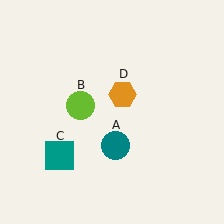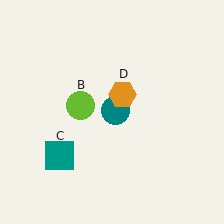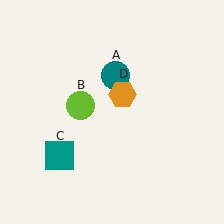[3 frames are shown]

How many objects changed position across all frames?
1 object changed position: teal circle (object A).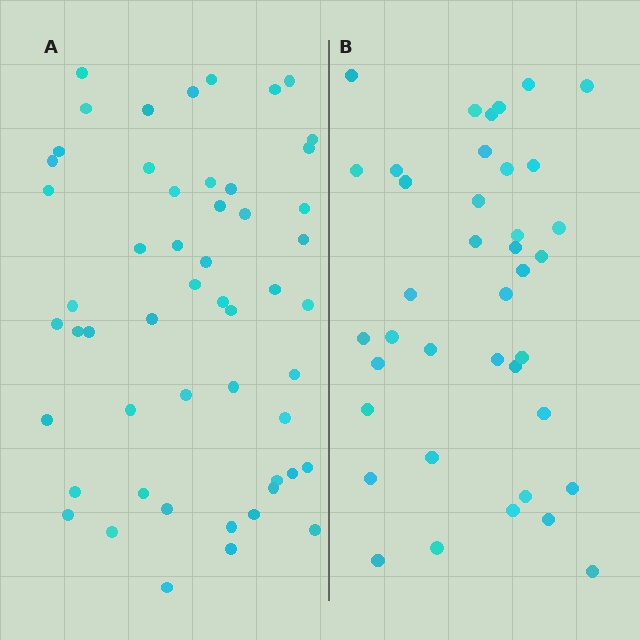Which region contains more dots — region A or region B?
Region A (the left region) has more dots.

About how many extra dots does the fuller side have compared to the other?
Region A has approximately 15 more dots than region B.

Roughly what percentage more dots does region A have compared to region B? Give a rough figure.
About 35% more.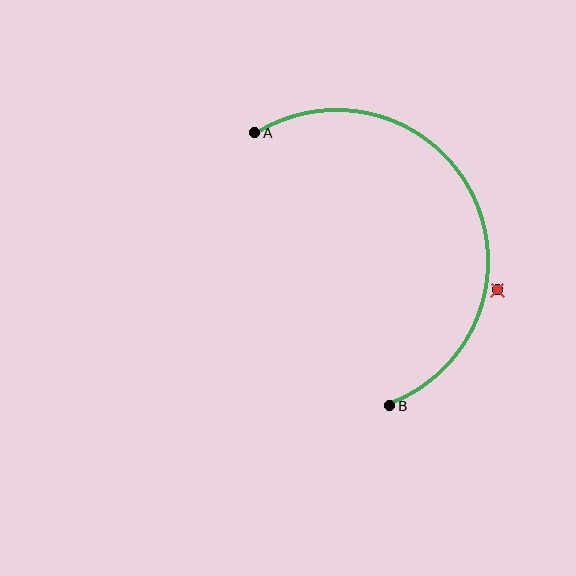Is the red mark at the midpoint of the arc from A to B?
No — the red mark does not lie on the arc at all. It sits slightly outside the curve.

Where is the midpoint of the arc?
The arc midpoint is the point on the curve farthest from the straight line joining A and B. It sits to the right of that line.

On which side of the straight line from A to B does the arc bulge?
The arc bulges to the right of the straight line connecting A and B.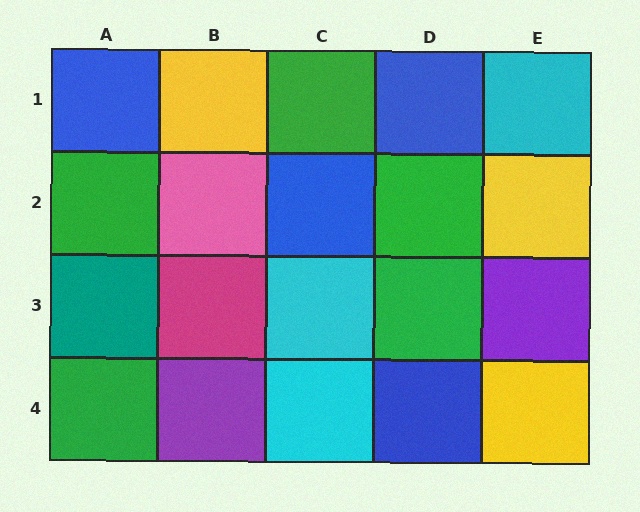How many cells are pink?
1 cell is pink.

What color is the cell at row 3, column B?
Magenta.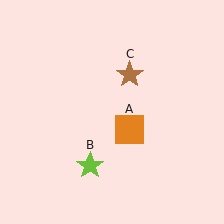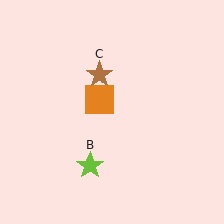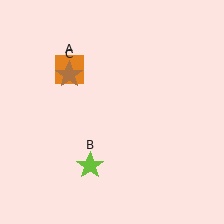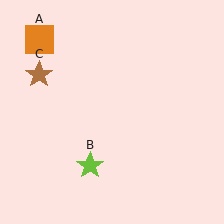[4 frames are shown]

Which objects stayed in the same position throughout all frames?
Lime star (object B) remained stationary.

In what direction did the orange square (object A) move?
The orange square (object A) moved up and to the left.